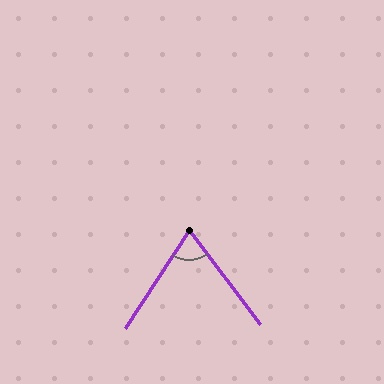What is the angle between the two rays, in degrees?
Approximately 70 degrees.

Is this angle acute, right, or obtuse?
It is acute.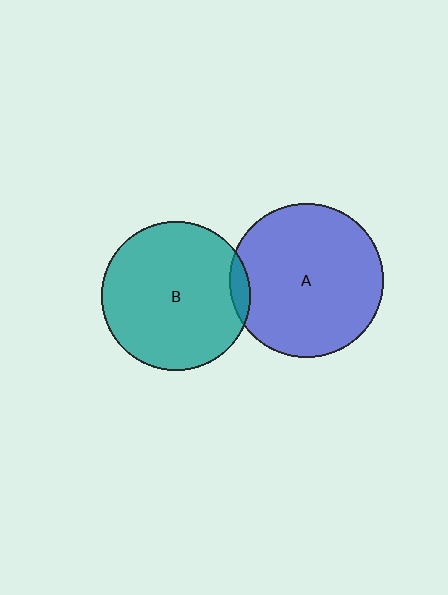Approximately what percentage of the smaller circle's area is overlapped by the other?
Approximately 5%.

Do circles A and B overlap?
Yes.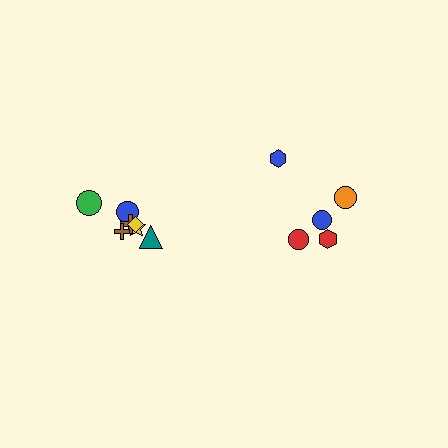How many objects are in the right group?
There are 5 objects.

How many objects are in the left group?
There are 7 objects.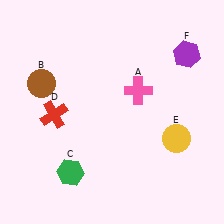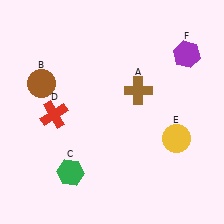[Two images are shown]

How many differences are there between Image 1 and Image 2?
There is 1 difference between the two images.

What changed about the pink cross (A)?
In Image 1, A is pink. In Image 2, it changed to brown.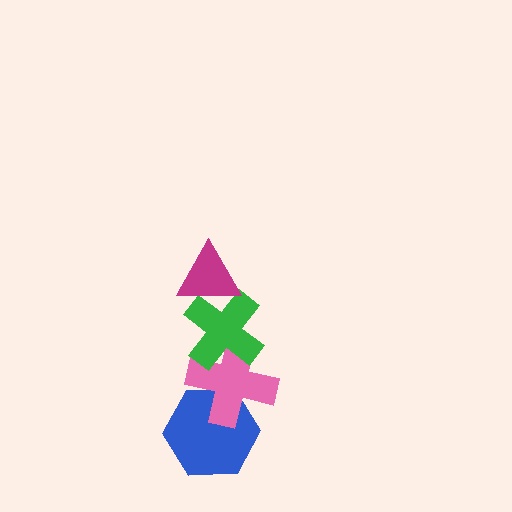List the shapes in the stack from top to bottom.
From top to bottom: the magenta triangle, the green cross, the pink cross, the blue hexagon.